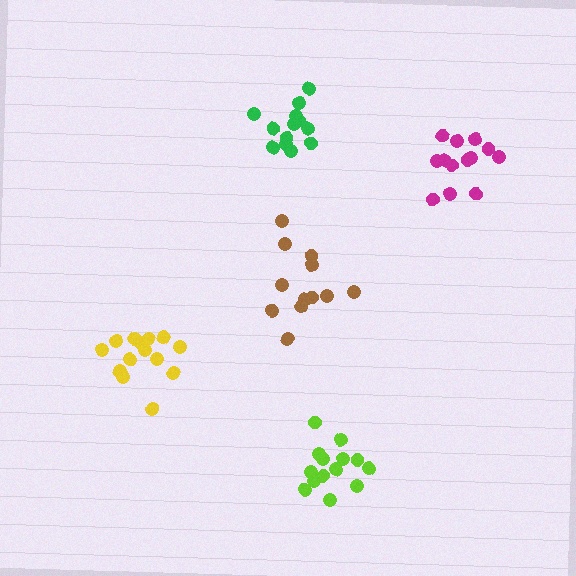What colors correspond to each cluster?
The clusters are colored: magenta, green, brown, yellow, lime.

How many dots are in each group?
Group 1: 13 dots, Group 2: 13 dots, Group 3: 12 dots, Group 4: 14 dots, Group 5: 14 dots (66 total).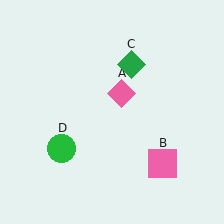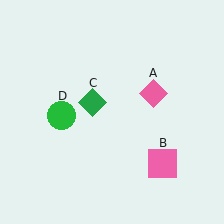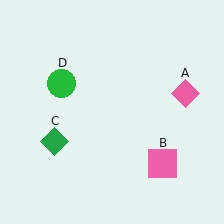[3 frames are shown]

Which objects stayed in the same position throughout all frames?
Pink square (object B) remained stationary.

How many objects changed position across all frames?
3 objects changed position: pink diamond (object A), green diamond (object C), green circle (object D).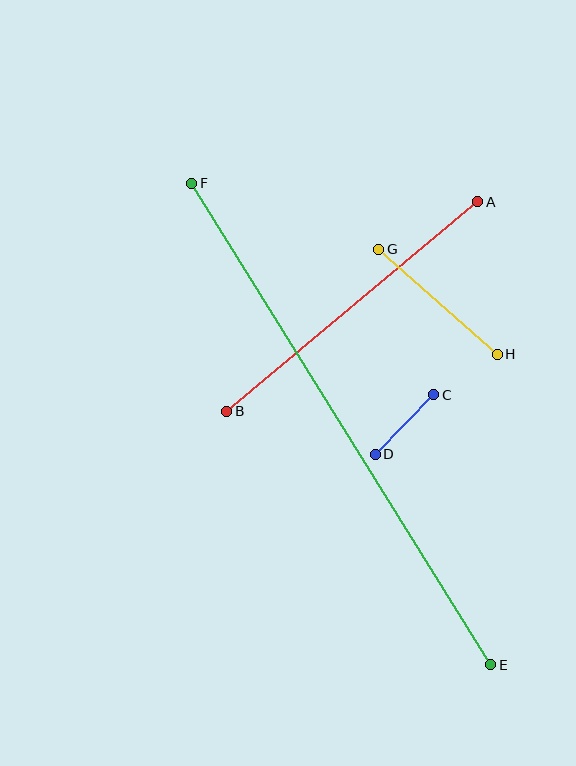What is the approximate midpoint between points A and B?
The midpoint is at approximately (352, 307) pixels.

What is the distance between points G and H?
The distance is approximately 158 pixels.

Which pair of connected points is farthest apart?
Points E and F are farthest apart.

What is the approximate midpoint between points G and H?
The midpoint is at approximately (438, 302) pixels.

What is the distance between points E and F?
The distance is approximately 567 pixels.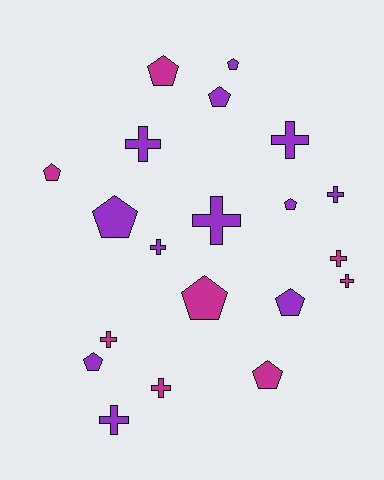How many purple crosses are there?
There are 6 purple crosses.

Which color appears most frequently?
Purple, with 12 objects.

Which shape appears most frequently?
Cross, with 10 objects.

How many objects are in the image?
There are 20 objects.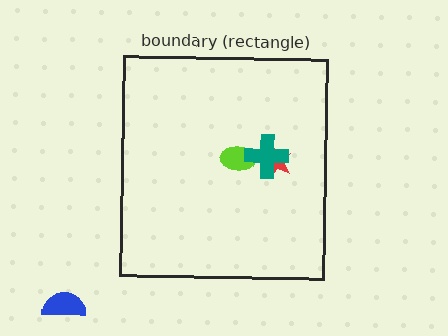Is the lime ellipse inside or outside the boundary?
Inside.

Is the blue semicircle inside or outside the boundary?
Outside.